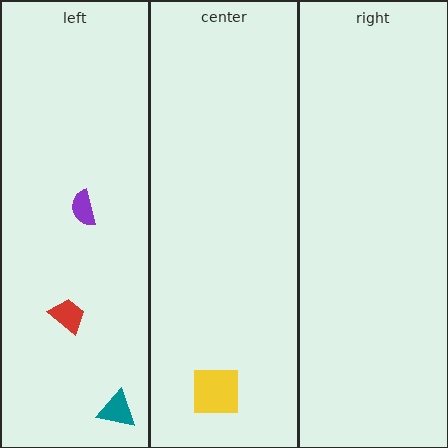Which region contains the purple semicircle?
The left region.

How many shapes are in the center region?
1.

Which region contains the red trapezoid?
The left region.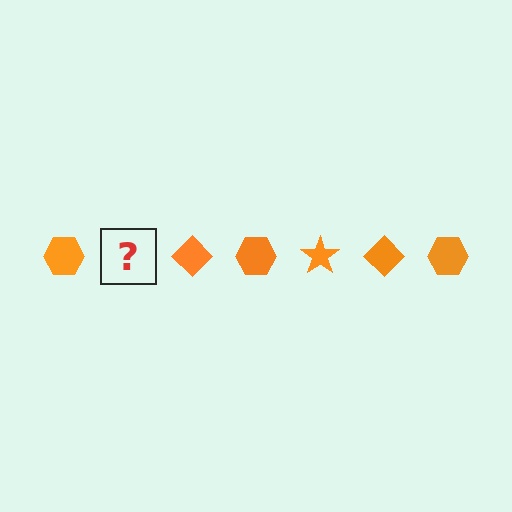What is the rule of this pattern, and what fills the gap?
The rule is that the pattern cycles through hexagon, star, diamond shapes in orange. The gap should be filled with an orange star.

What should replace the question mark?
The question mark should be replaced with an orange star.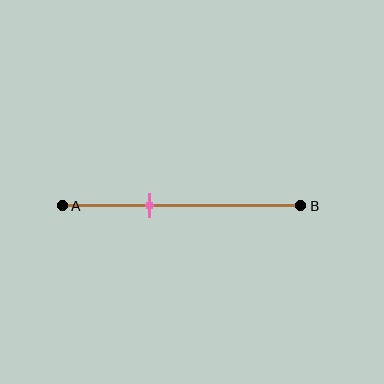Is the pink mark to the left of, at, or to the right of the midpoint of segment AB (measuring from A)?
The pink mark is to the left of the midpoint of segment AB.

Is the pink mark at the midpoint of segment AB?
No, the mark is at about 35% from A, not at the 50% midpoint.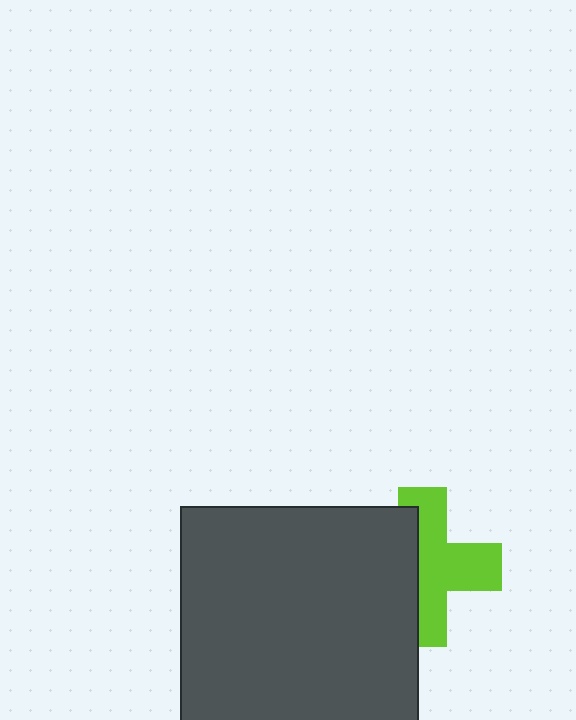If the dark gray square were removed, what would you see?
You would see the complete lime cross.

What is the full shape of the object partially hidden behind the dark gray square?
The partially hidden object is a lime cross.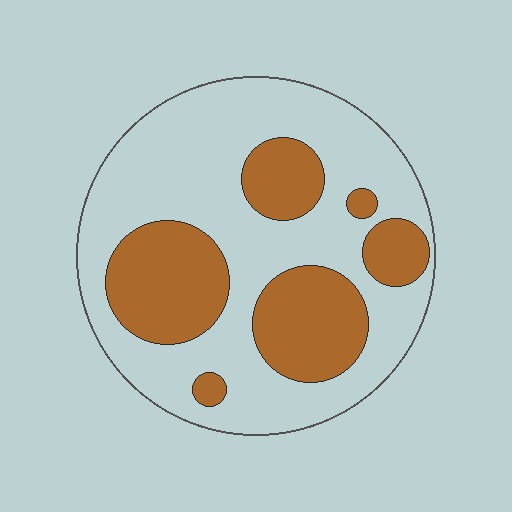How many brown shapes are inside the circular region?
6.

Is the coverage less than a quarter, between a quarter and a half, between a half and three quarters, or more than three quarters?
Between a quarter and a half.